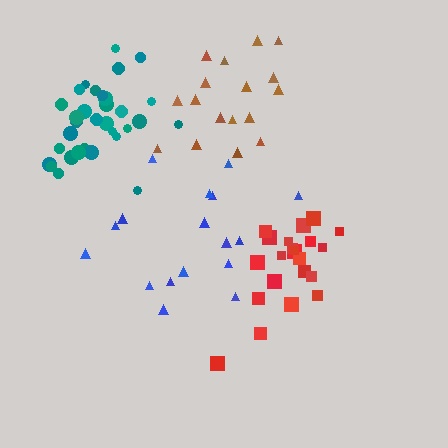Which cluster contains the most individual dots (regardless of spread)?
Teal (32).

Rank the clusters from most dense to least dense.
teal, red, brown, blue.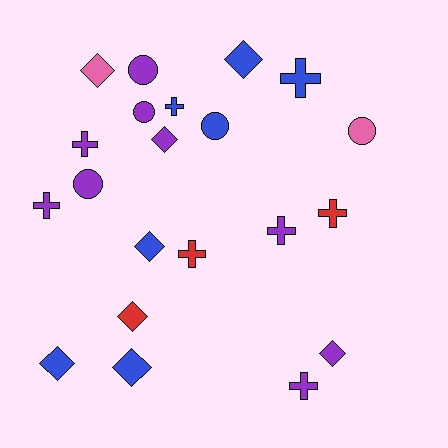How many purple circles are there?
There are 3 purple circles.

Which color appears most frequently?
Purple, with 9 objects.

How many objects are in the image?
There are 21 objects.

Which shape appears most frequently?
Diamond, with 8 objects.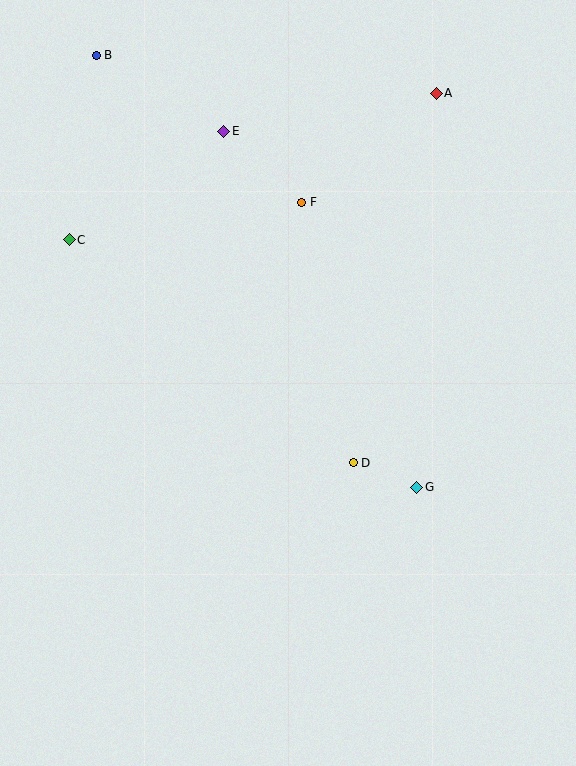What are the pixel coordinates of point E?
Point E is at (224, 131).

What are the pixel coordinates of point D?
Point D is at (353, 463).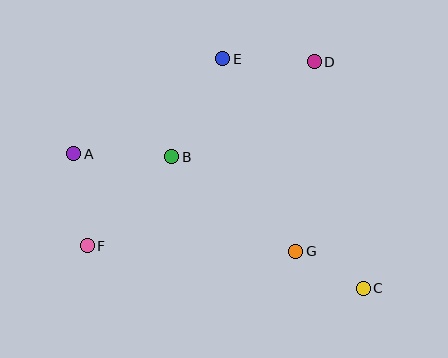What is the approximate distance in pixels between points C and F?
The distance between C and F is approximately 279 pixels.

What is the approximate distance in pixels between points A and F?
The distance between A and F is approximately 93 pixels.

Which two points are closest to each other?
Points C and G are closest to each other.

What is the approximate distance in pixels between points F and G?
The distance between F and G is approximately 209 pixels.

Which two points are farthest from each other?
Points A and C are farthest from each other.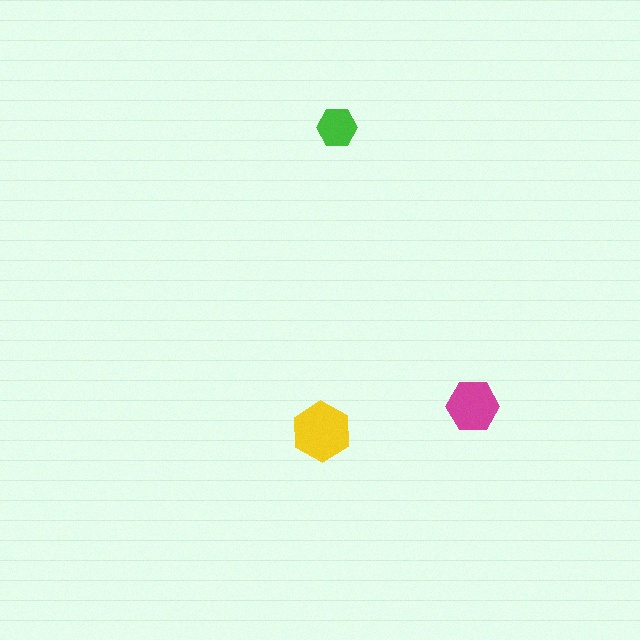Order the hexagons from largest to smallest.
the yellow one, the magenta one, the green one.